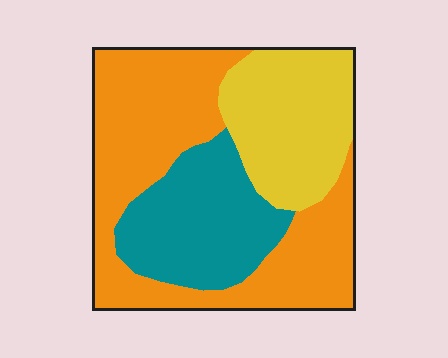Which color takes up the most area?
Orange, at roughly 50%.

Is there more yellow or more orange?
Orange.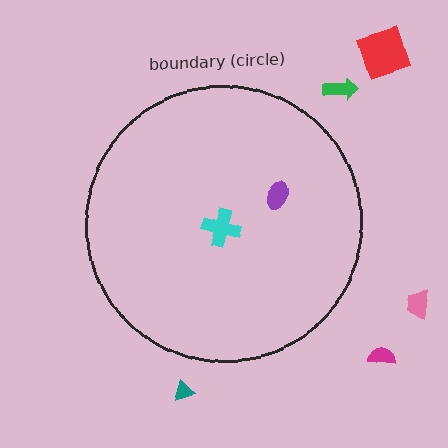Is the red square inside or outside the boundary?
Outside.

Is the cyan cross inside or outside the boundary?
Inside.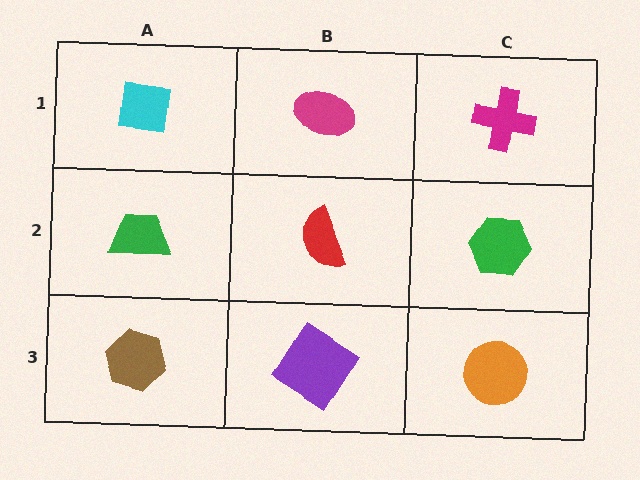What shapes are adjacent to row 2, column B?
A magenta ellipse (row 1, column B), a purple diamond (row 3, column B), a green trapezoid (row 2, column A), a green hexagon (row 2, column C).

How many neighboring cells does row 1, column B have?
3.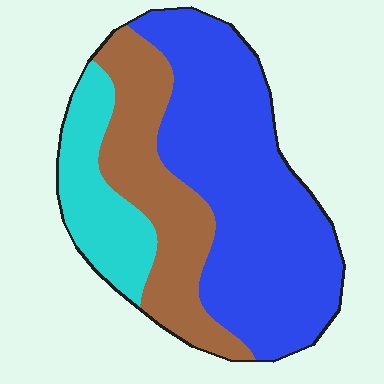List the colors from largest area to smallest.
From largest to smallest: blue, brown, cyan.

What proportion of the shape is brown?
Brown takes up between a sixth and a third of the shape.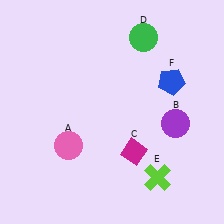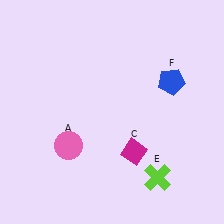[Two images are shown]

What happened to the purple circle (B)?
The purple circle (B) was removed in Image 2. It was in the bottom-right area of Image 1.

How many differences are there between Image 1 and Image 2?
There are 2 differences between the two images.